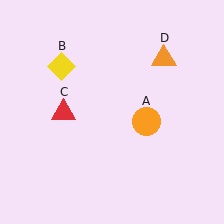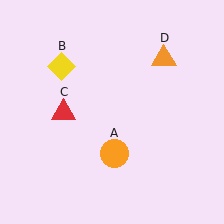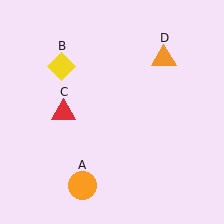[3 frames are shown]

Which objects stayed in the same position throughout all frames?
Yellow diamond (object B) and red triangle (object C) and orange triangle (object D) remained stationary.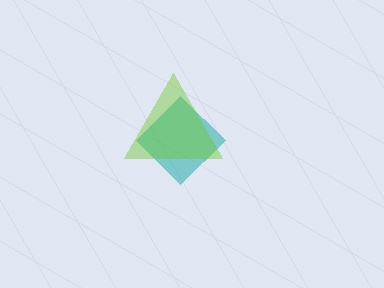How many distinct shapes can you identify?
There are 2 distinct shapes: a teal diamond, a lime triangle.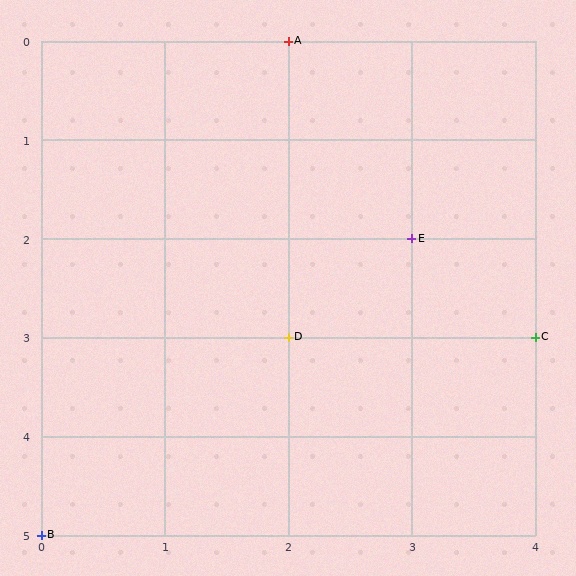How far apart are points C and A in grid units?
Points C and A are 2 columns and 3 rows apart (about 3.6 grid units diagonally).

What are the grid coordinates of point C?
Point C is at grid coordinates (4, 3).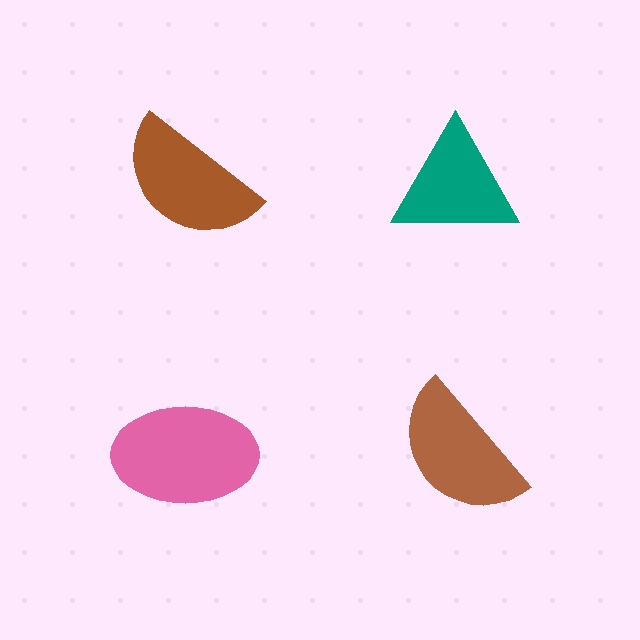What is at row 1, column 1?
A brown semicircle.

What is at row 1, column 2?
A teal triangle.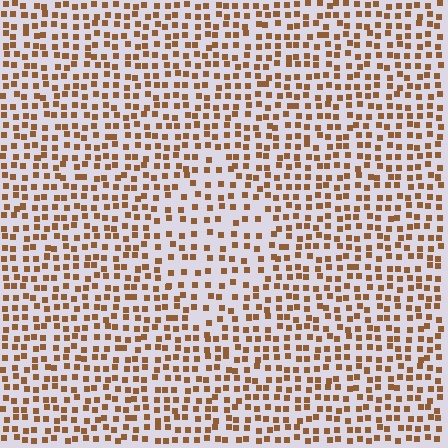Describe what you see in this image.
The image contains small brown elements arranged at two different densities. A diamond-shaped region is visible where the elements are less densely packed than the surrounding area.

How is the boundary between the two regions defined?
The boundary is defined by a change in element density (approximately 1.6x ratio). All elements are the same color, size, and shape.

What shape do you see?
I see a diamond.